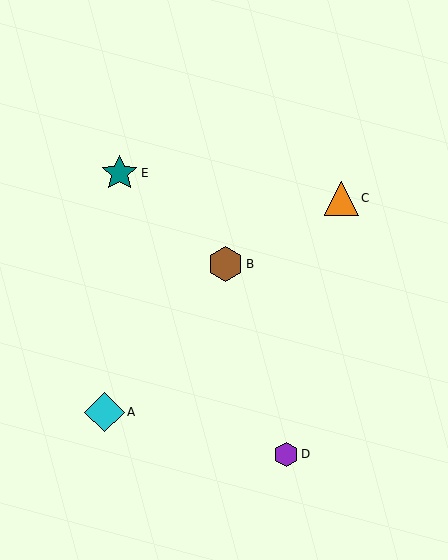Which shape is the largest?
The cyan diamond (labeled A) is the largest.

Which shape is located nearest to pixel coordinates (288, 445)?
The purple hexagon (labeled D) at (286, 454) is nearest to that location.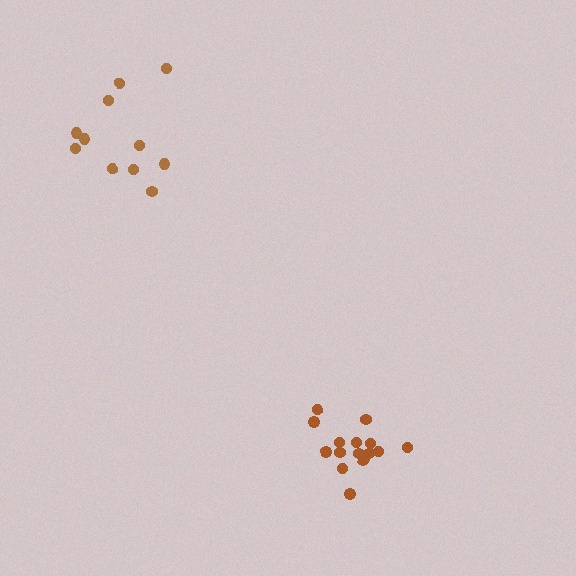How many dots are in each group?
Group 1: 15 dots, Group 2: 11 dots (26 total).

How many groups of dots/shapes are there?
There are 2 groups.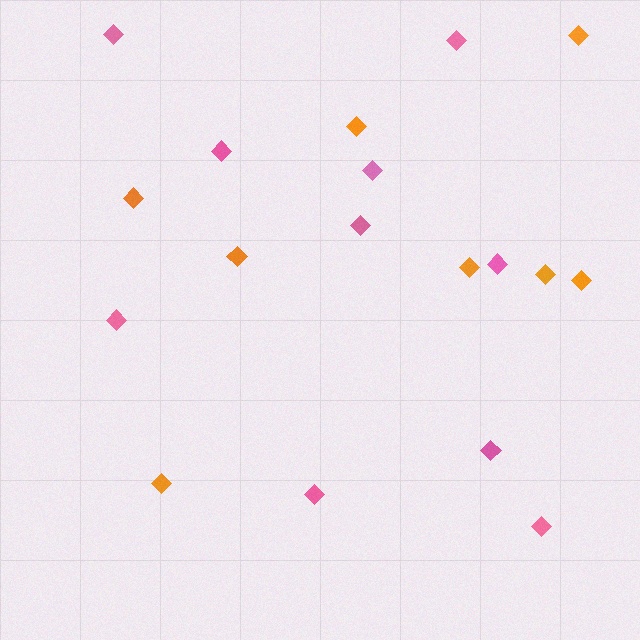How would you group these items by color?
There are 2 groups: one group of pink diamonds (10) and one group of orange diamonds (8).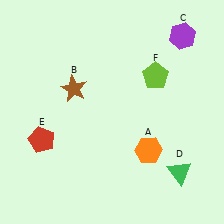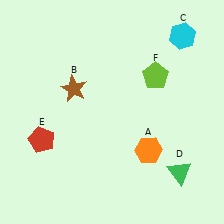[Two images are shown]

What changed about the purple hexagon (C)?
In Image 1, C is purple. In Image 2, it changed to cyan.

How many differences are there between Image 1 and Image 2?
There is 1 difference between the two images.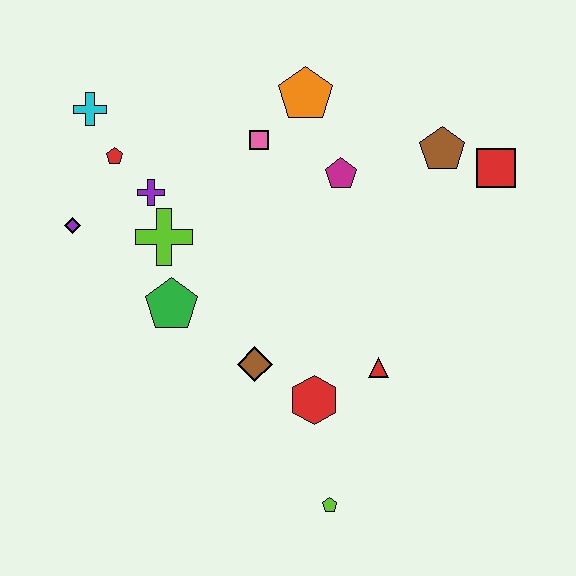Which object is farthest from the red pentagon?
The lime pentagon is farthest from the red pentagon.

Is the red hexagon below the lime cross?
Yes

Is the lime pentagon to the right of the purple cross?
Yes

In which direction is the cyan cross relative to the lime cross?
The cyan cross is above the lime cross.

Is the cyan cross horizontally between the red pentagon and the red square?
No